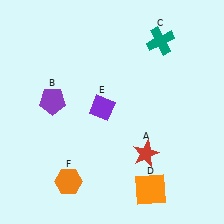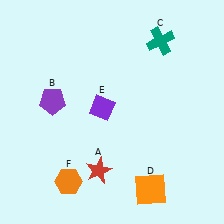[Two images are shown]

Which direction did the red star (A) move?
The red star (A) moved left.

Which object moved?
The red star (A) moved left.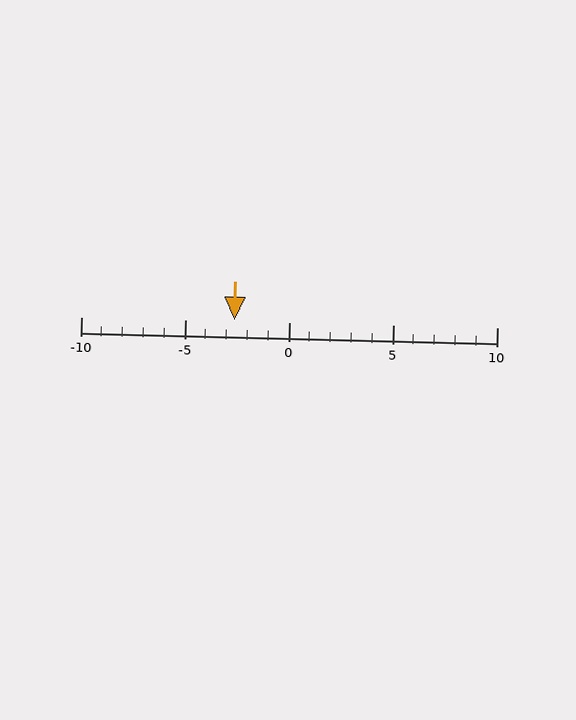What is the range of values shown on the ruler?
The ruler shows values from -10 to 10.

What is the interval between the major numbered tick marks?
The major tick marks are spaced 5 units apart.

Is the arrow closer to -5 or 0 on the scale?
The arrow is closer to -5.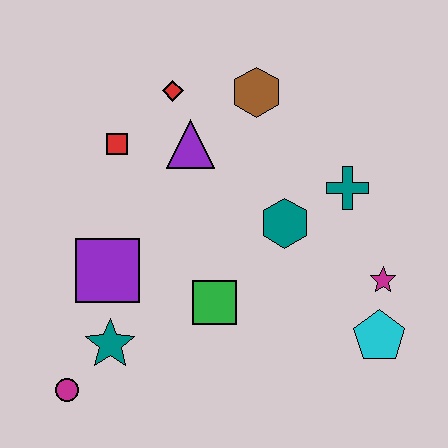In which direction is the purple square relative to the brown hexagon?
The purple square is below the brown hexagon.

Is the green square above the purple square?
No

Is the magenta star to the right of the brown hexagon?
Yes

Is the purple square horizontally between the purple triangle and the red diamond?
No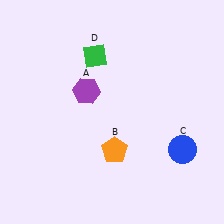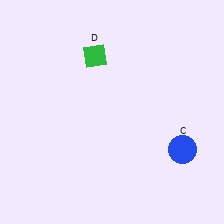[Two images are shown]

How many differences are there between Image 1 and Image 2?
There are 2 differences between the two images.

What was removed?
The purple hexagon (A), the orange pentagon (B) were removed in Image 2.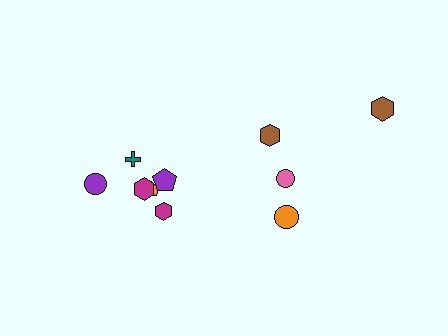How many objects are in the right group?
There are 4 objects.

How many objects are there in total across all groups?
There are 10 objects.